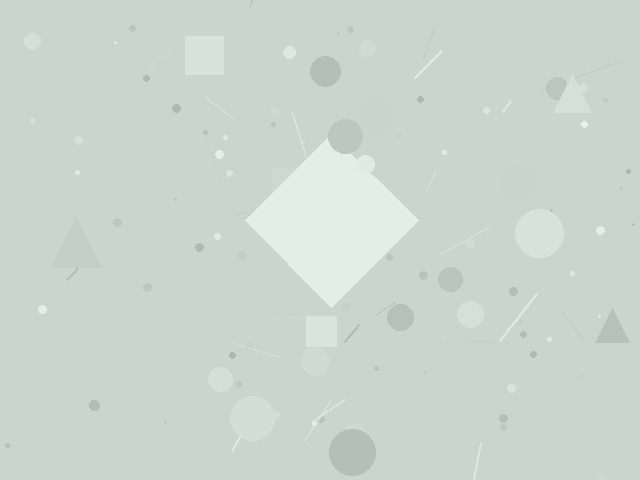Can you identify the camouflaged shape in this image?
The camouflaged shape is a diamond.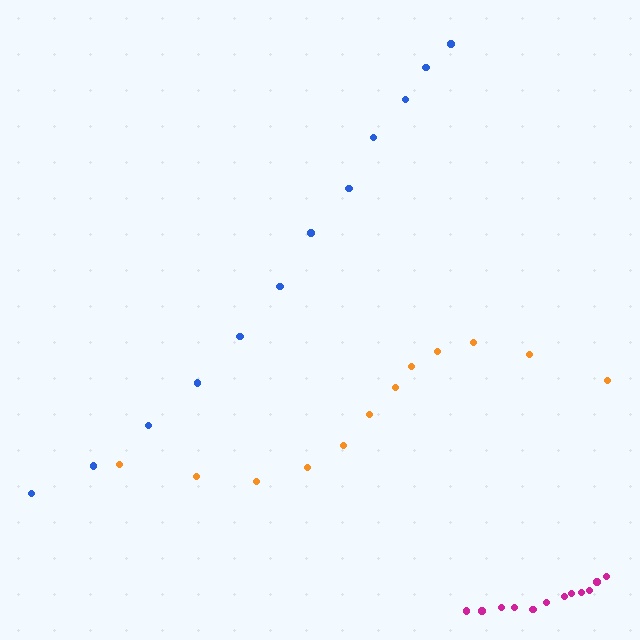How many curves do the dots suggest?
There are 3 distinct paths.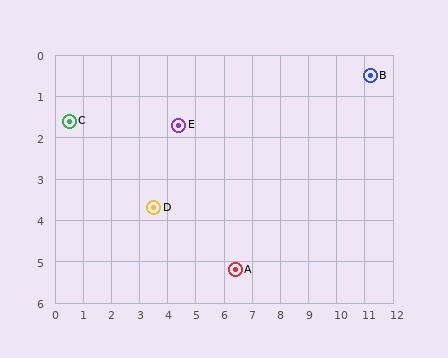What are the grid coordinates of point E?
Point E is at approximately (4.4, 1.7).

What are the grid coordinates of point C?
Point C is at approximately (0.5, 1.6).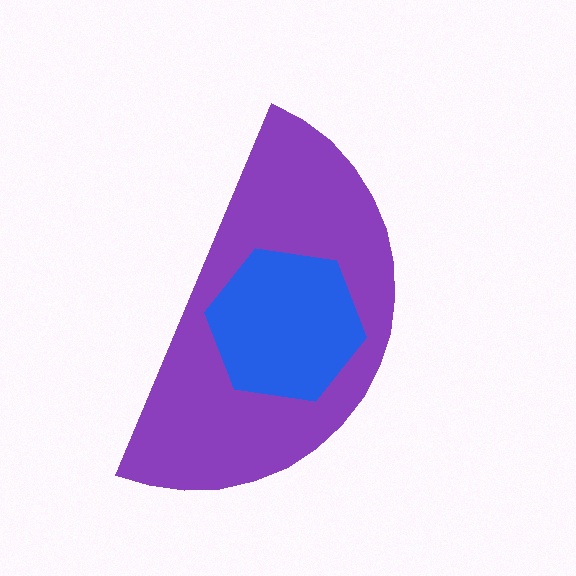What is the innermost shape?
The blue hexagon.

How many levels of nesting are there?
2.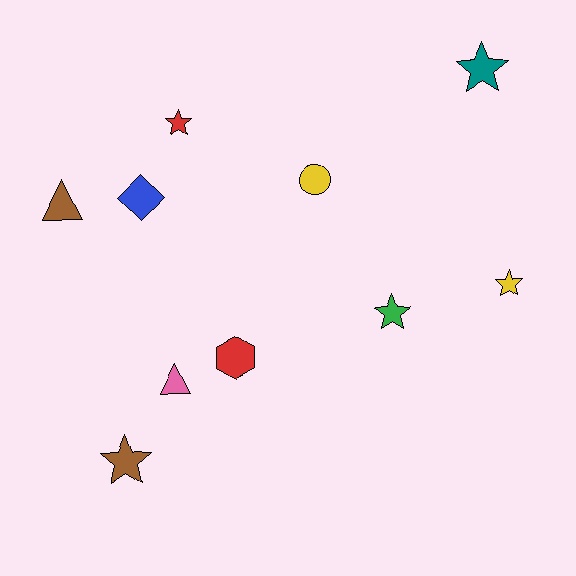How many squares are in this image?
There are no squares.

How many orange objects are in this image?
There are no orange objects.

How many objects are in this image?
There are 10 objects.